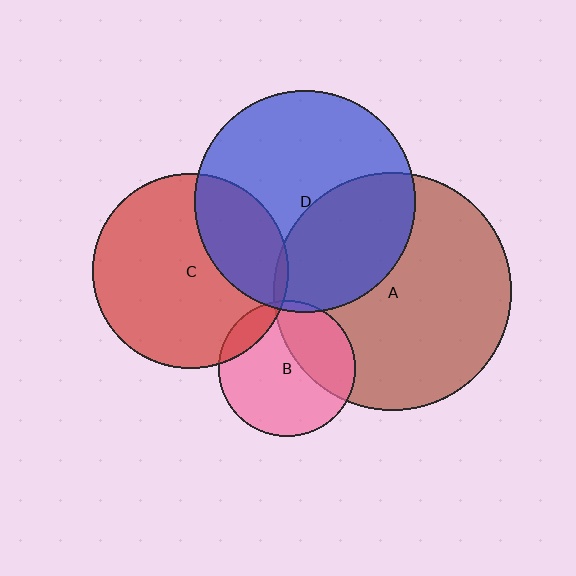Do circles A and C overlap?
Yes.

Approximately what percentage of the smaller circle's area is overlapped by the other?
Approximately 5%.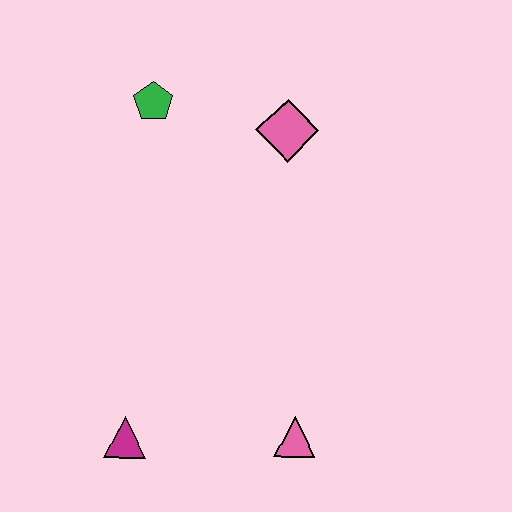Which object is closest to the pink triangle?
The magenta triangle is closest to the pink triangle.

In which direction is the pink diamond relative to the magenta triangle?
The pink diamond is above the magenta triangle.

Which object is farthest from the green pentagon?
The pink triangle is farthest from the green pentagon.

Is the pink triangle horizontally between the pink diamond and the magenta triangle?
No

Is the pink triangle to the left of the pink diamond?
No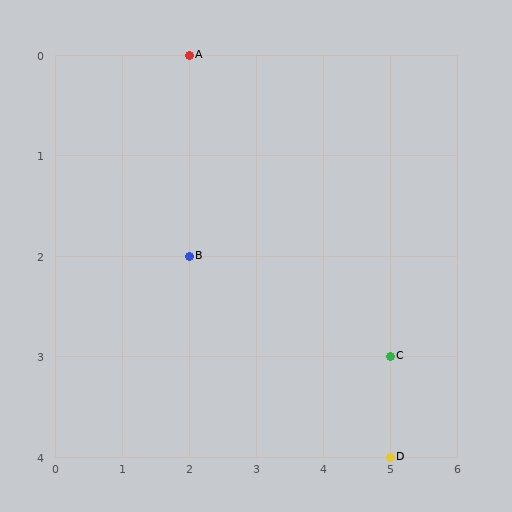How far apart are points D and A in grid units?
Points D and A are 3 columns and 4 rows apart (about 5.0 grid units diagonally).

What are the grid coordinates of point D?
Point D is at grid coordinates (5, 4).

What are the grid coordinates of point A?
Point A is at grid coordinates (2, 0).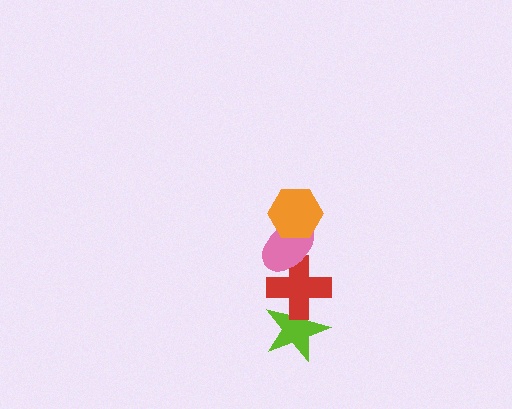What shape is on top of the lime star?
The red cross is on top of the lime star.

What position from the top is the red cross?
The red cross is 3rd from the top.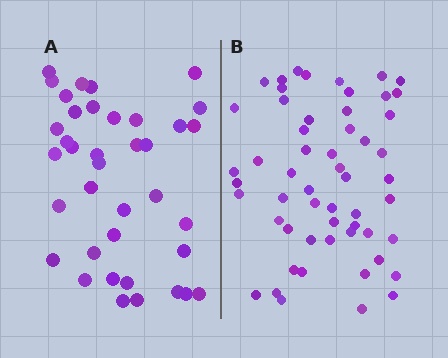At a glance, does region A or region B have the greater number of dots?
Region B (the right region) has more dots.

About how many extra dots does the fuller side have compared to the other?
Region B has approximately 15 more dots than region A.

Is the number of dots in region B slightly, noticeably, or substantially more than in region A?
Region B has noticeably more, but not dramatically so. The ratio is roughly 1.4 to 1.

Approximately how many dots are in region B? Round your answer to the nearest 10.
About 60 dots. (The exact count is 55, which rounds to 60.)